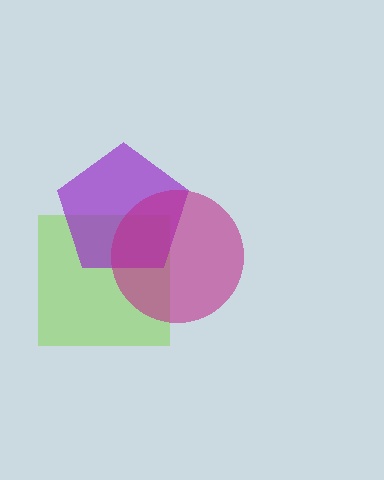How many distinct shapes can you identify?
There are 3 distinct shapes: a lime square, a purple pentagon, a magenta circle.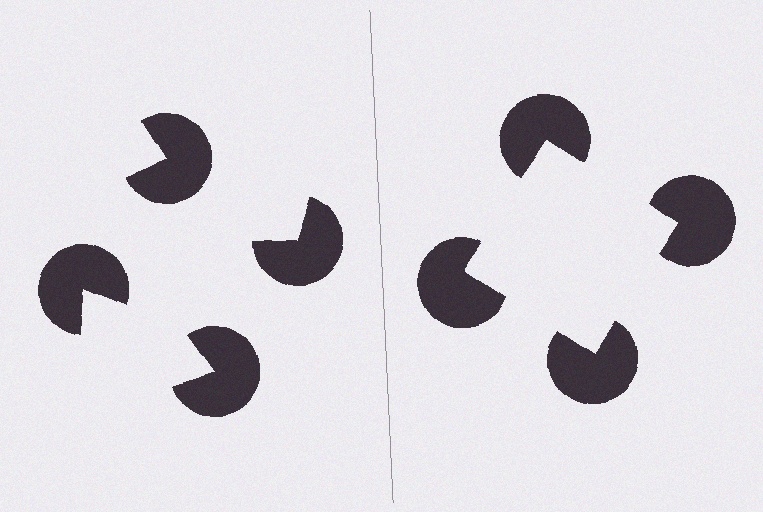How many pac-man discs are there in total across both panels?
8 — 4 on each side.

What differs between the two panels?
The pac-man discs are positioned identically on both sides; only the wedge orientations differ. On the right they align to a square; on the left they are misaligned.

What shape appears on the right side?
An illusory square.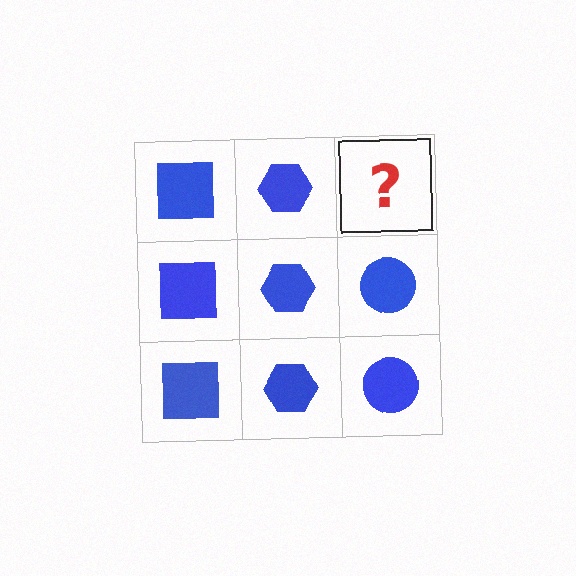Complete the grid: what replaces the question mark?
The question mark should be replaced with a blue circle.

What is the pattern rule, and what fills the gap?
The rule is that each column has a consistent shape. The gap should be filled with a blue circle.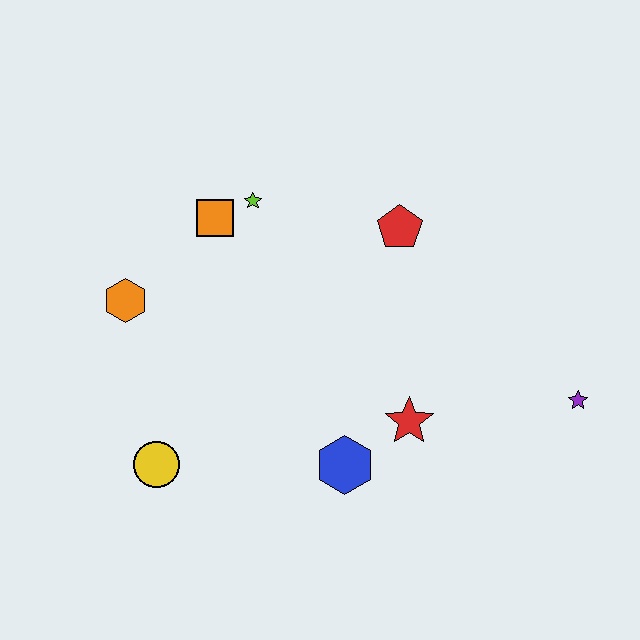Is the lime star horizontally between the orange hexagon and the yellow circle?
No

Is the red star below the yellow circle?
No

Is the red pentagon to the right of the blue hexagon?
Yes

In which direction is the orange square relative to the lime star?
The orange square is to the left of the lime star.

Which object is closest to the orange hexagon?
The orange square is closest to the orange hexagon.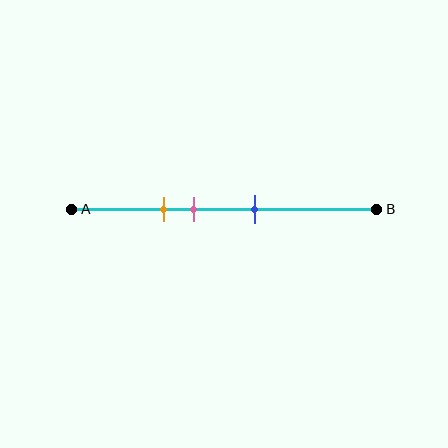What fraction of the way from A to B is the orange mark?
The orange mark is approximately 30% (0.3) of the way from A to B.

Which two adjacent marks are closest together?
The orange and pink marks are the closest adjacent pair.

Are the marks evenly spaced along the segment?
Yes, the marks are approximately evenly spaced.